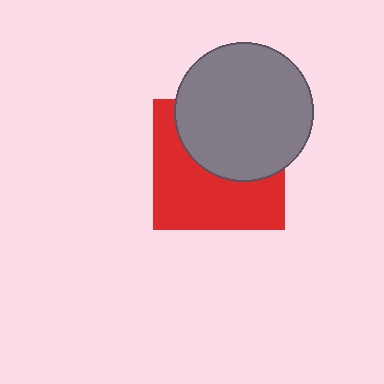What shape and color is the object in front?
The object in front is a gray circle.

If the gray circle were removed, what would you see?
You would see the complete red square.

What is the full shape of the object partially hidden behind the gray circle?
The partially hidden object is a red square.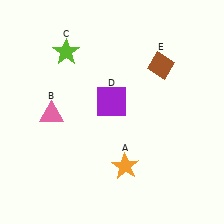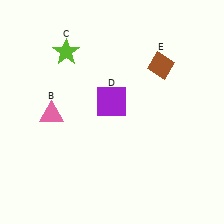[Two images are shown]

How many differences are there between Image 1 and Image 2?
There is 1 difference between the two images.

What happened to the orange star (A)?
The orange star (A) was removed in Image 2. It was in the bottom-right area of Image 1.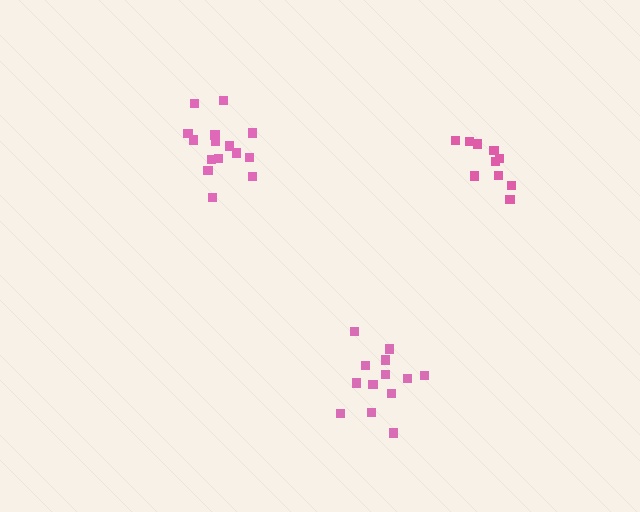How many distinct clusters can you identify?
There are 3 distinct clusters.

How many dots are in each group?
Group 1: 13 dots, Group 2: 10 dots, Group 3: 15 dots (38 total).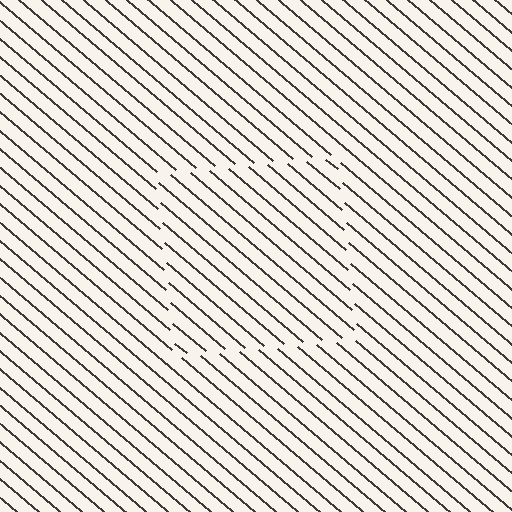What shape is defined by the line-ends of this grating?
An illusory square. The interior of the shape contains the same grating, shifted by half a period — the contour is defined by the phase discontinuity where line-ends from the inner and outer gratings abut.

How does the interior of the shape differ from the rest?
The interior of the shape contains the same grating, shifted by half a period — the contour is defined by the phase discontinuity where line-ends from the inner and outer gratings abut.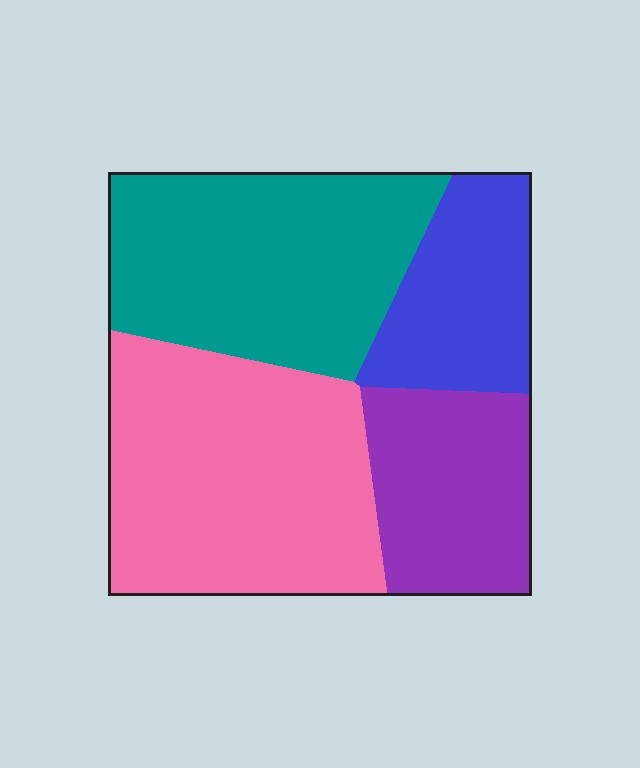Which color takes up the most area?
Pink, at roughly 35%.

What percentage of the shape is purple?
Purple takes up about one sixth (1/6) of the shape.